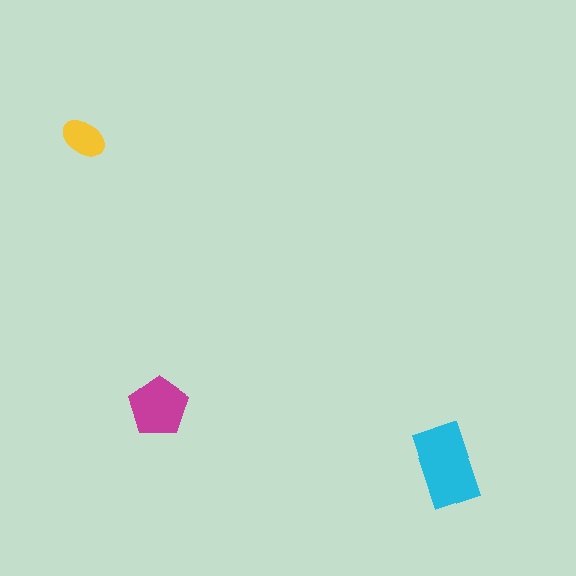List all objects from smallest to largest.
The yellow ellipse, the magenta pentagon, the cyan rectangle.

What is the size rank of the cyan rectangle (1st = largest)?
1st.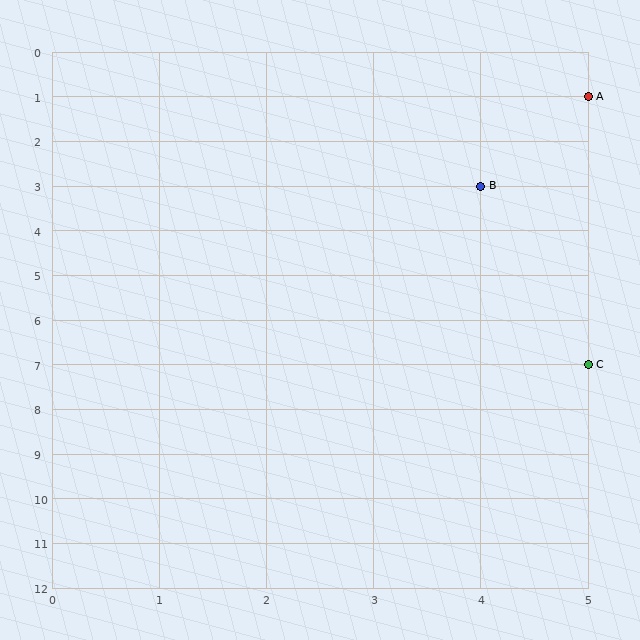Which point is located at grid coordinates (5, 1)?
Point A is at (5, 1).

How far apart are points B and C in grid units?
Points B and C are 1 column and 4 rows apart (about 4.1 grid units diagonally).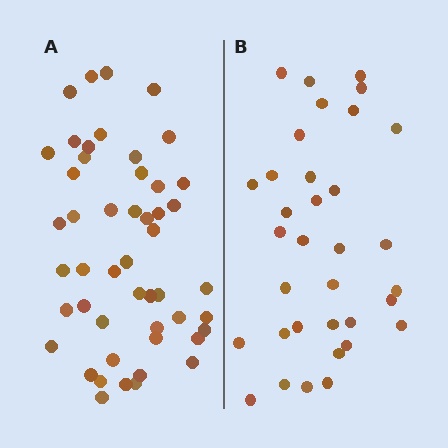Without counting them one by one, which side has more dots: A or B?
Region A (the left region) has more dots.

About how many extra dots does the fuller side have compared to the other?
Region A has approximately 15 more dots than region B.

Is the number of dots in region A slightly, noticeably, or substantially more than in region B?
Region A has noticeably more, but not dramatically so. The ratio is roughly 1.4 to 1.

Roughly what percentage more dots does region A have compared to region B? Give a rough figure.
About 45% more.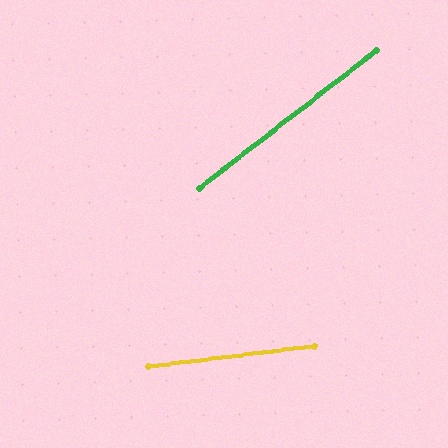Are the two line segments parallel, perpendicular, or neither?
Neither parallel nor perpendicular — they differ by about 30°.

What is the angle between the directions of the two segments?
Approximately 30 degrees.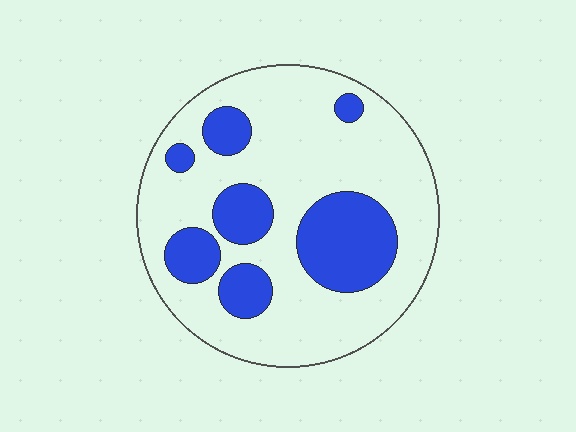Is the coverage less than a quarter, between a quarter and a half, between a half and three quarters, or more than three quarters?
Between a quarter and a half.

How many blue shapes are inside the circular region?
7.